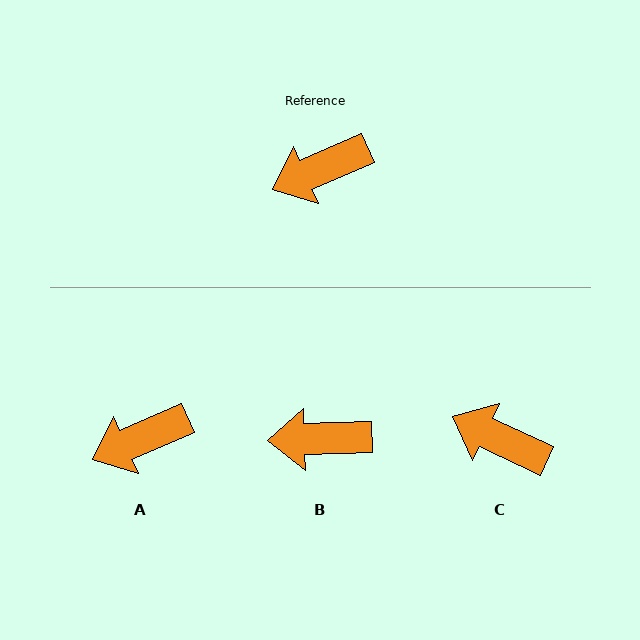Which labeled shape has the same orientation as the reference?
A.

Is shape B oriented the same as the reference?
No, it is off by about 22 degrees.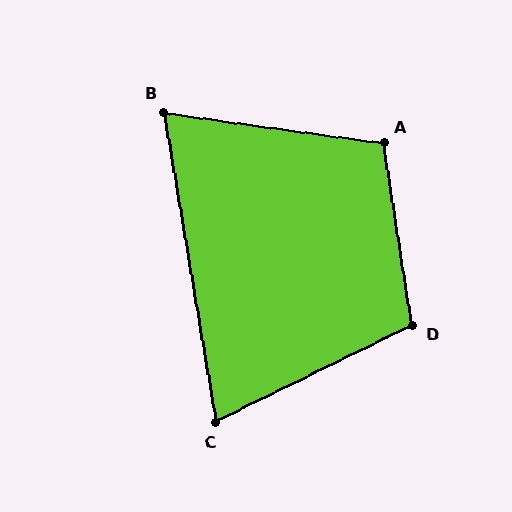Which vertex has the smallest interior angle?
B, at approximately 73 degrees.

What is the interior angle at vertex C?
Approximately 73 degrees (acute).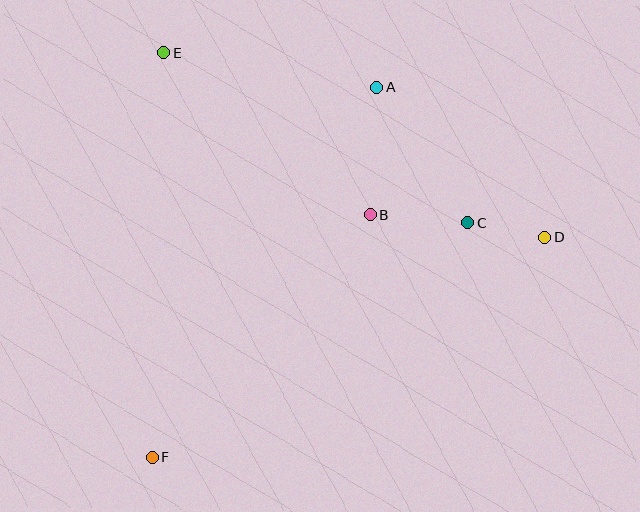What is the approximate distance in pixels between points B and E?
The distance between B and E is approximately 262 pixels.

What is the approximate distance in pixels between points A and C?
The distance between A and C is approximately 163 pixels.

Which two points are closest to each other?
Points C and D are closest to each other.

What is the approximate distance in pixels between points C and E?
The distance between C and E is approximately 348 pixels.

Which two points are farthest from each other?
Points D and F are farthest from each other.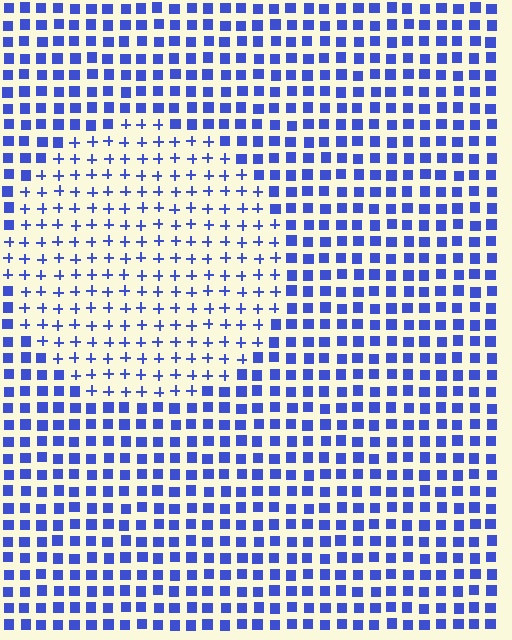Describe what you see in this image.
The image is filled with small blue elements arranged in a uniform grid. A circle-shaped region contains plus signs, while the surrounding area contains squares. The boundary is defined purely by the change in element shape.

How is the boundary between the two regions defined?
The boundary is defined by a change in element shape: plus signs inside vs. squares outside. All elements share the same color and spacing.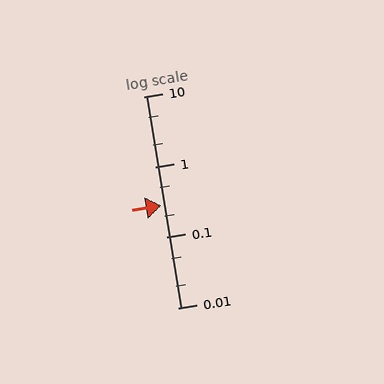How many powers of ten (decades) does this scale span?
The scale spans 3 decades, from 0.01 to 10.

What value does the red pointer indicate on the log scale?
The pointer indicates approximately 0.28.